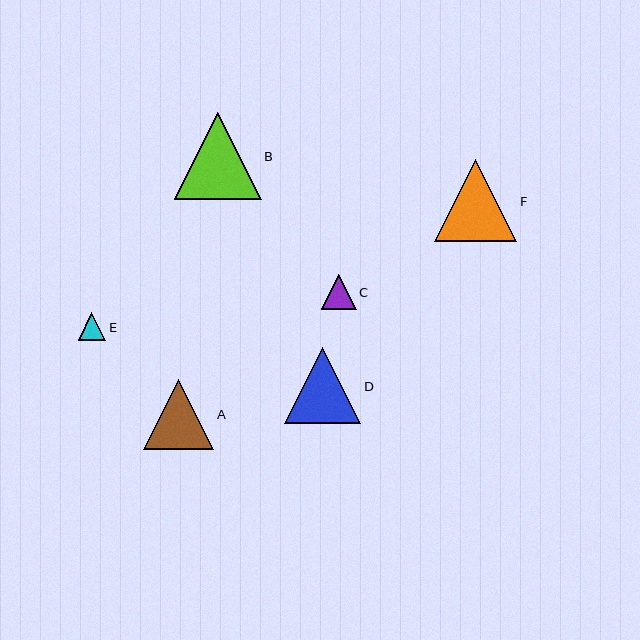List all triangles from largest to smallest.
From largest to smallest: B, F, D, A, C, E.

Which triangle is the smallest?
Triangle E is the smallest with a size of approximately 28 pixels.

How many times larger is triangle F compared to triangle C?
Triangle F is approximately 2.3 times the size of triangle C.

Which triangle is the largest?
Triangle B is the largest with a size of approximately 87 pixels.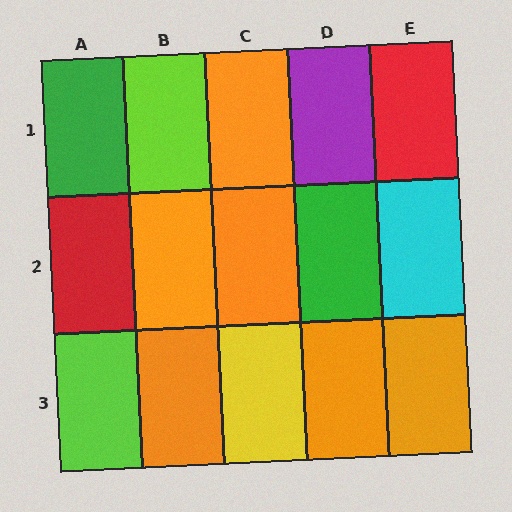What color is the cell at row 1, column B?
Lime.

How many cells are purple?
1 cell is purple.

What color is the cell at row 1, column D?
Purple.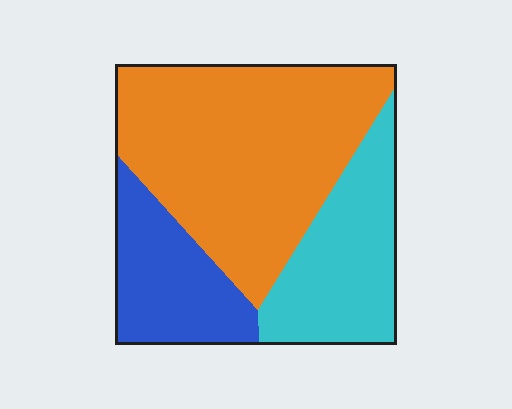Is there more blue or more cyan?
Cyan.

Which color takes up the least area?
Blue, at roughly 20%.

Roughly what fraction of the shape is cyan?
Cyan covers 26% of the shape.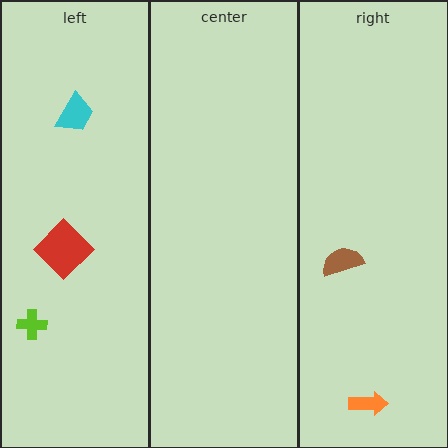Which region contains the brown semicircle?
The right region.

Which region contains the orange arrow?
The right region.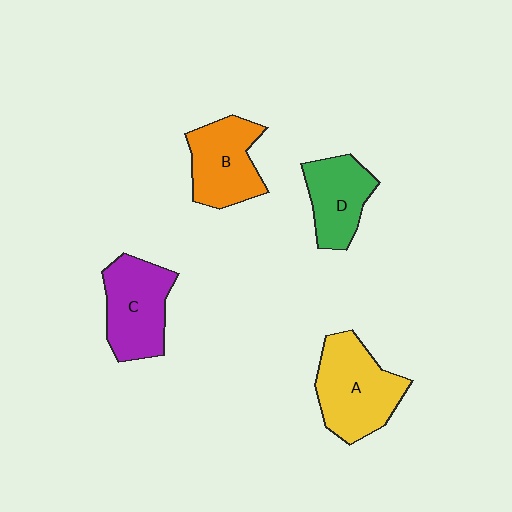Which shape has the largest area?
Shape A (yellow).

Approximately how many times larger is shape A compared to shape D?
Approximately 1.4 times.